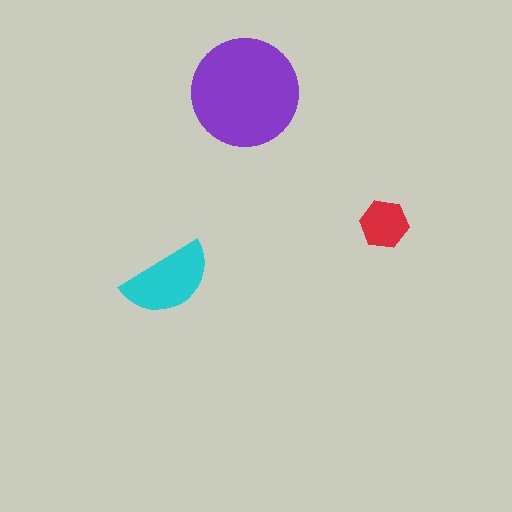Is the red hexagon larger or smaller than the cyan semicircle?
Smaller.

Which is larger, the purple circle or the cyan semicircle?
The purple circle.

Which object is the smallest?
The red hexagon.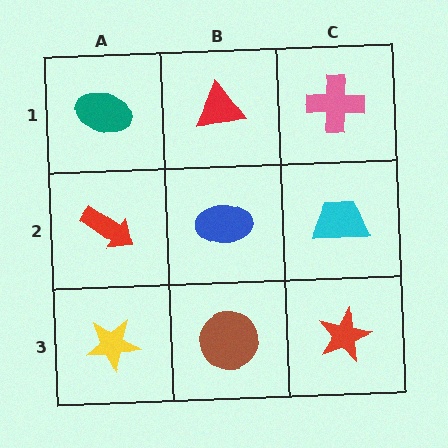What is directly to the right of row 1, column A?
A red triangle.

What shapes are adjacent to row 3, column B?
A blue ellipse (row 2, column B), a yellow star (row 3, column A), a red star (row 3, column C).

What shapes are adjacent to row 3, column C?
A cyan trapezoid (row 2, column C), a brown circle (row 3, column B).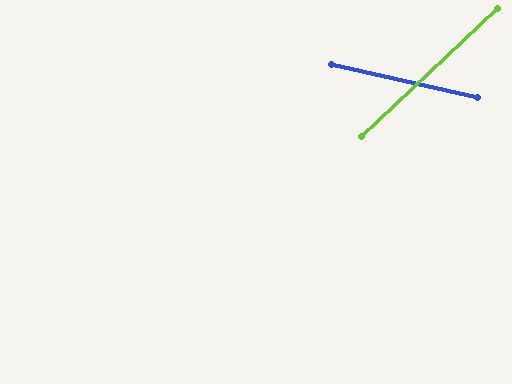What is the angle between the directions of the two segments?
Approximately 56 degrees.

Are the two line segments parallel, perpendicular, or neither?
Neither parallel nor perpendicular — they differ by about 56°.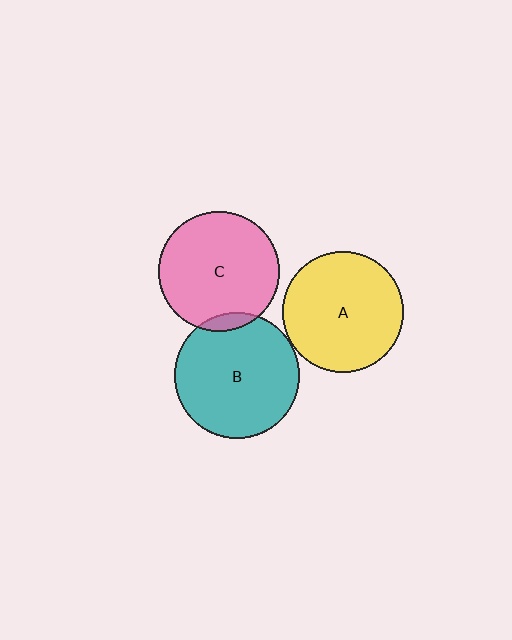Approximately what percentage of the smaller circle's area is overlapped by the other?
Approximately 5%.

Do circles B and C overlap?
Yes.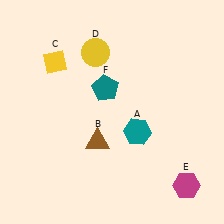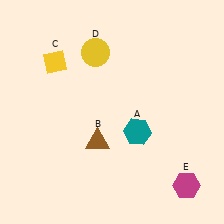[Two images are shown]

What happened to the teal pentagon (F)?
The teal pentagon (F) was removed in Image 2. It was in the top-left area of Image 1.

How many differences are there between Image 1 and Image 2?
There is 1 difference between the two images.